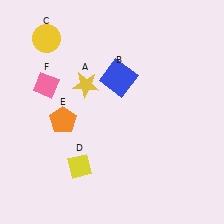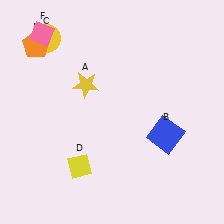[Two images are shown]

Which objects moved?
The objects that moved are: the blue square (B), the orange pentagon (E), the pink diamond (F).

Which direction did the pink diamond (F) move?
The pink diamond (F) moved up.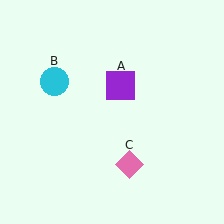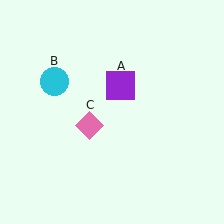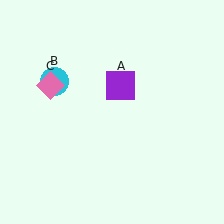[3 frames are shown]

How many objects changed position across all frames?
1 object changed position: pink diamond (object C).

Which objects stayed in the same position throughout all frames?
Purple square (object A) and cyan circle (object B) remained stationary.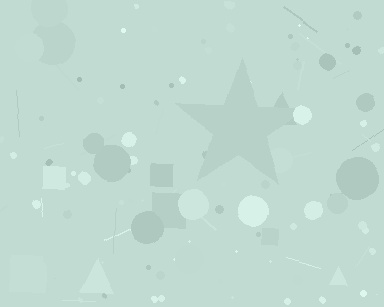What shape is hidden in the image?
A star is hidden in the image.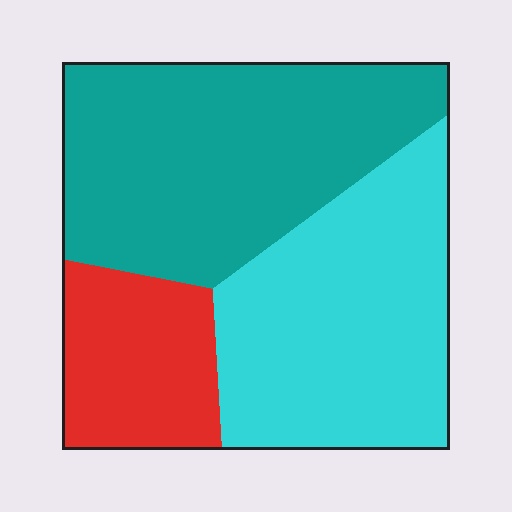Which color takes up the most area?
Teal, at roughly 45%.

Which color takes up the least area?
Red, at roughly 20%.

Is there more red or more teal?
Teal.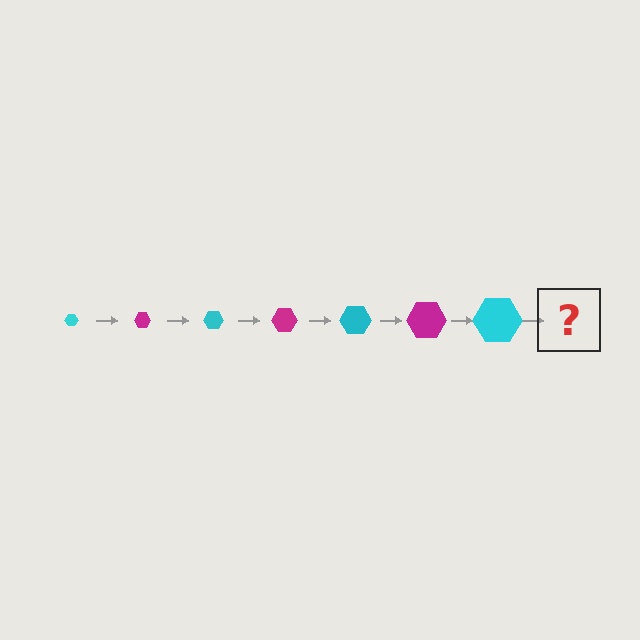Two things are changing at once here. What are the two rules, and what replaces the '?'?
The two rules are that the hexagon grows larger each step and the color cycles through cyan and magenta. The '?' should be a magenta hexagon, larger than the previous one.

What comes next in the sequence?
The next element should be a magenta hexagon, larger than the previous one.